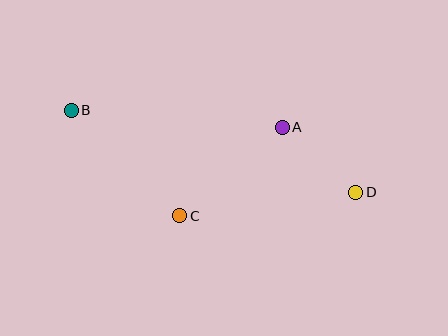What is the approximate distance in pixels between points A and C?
The distance between A and C is approximately 136 pixels.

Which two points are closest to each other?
Points A and D are closest to each other.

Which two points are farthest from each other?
Points B and D are farthest from each other.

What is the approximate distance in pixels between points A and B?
The distance between A and B is approximately 212 pixels.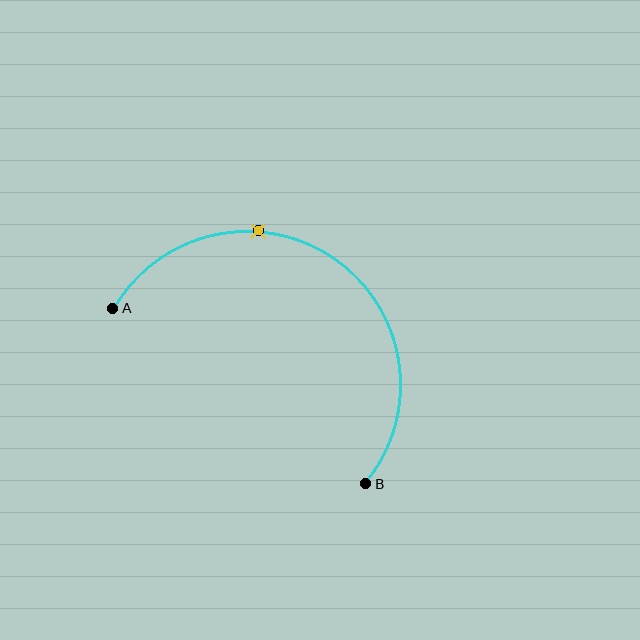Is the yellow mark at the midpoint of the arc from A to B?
No. The yellow mark lies on the arc but is closer to endpoint A. The arc midpoint would be at the point on the curve equidistant along the arc from both A and B.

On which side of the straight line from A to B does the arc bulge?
The arc bulges above and to the right of the straight line connecting A and B.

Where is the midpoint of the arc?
The arc midpoint is the point on the curve farthest from the straight line joining A and B. It sits above and to the right of that line.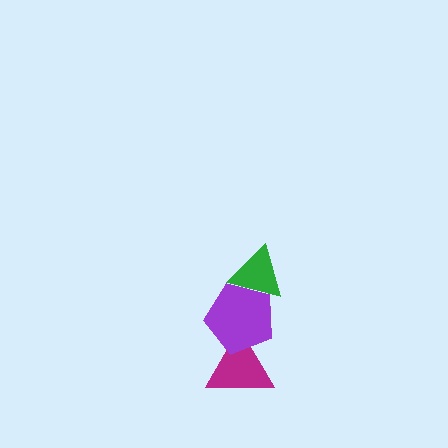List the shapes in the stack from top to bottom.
From top to bottom: the green triangle, the purple pentagon, the magenta triangle.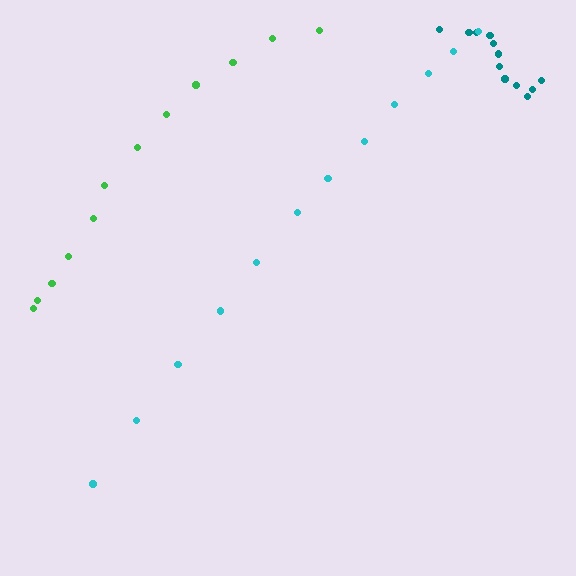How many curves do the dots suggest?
There are 3 distinct paths.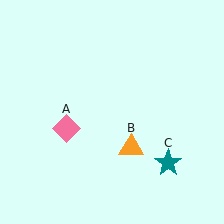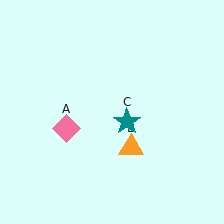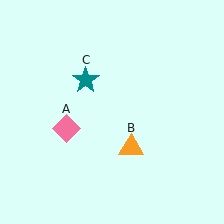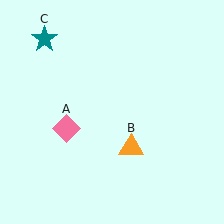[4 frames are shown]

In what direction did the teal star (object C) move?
The teal star (object C) moved up and to the left.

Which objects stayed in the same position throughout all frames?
Pink diamond (object A) and orange triangle (object B) remained stationary.